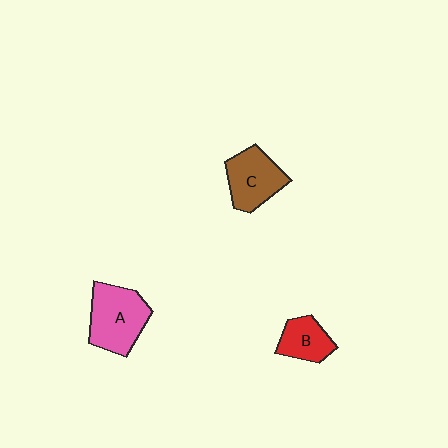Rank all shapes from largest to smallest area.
From largest to smallest: A (pink), C (brown), B (red).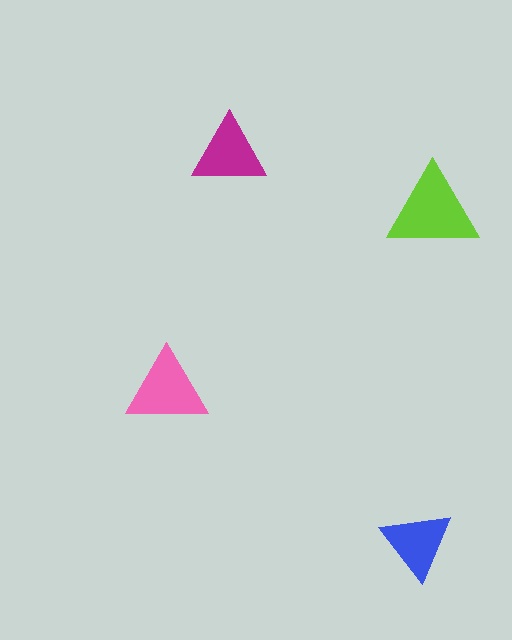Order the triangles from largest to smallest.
the lime one, the pink one, the magenta one, the blue one.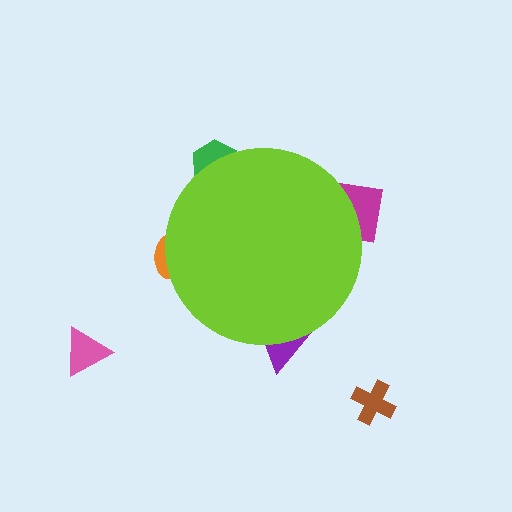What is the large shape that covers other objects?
A lime circle.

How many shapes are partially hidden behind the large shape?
4 shapes are partially hidden.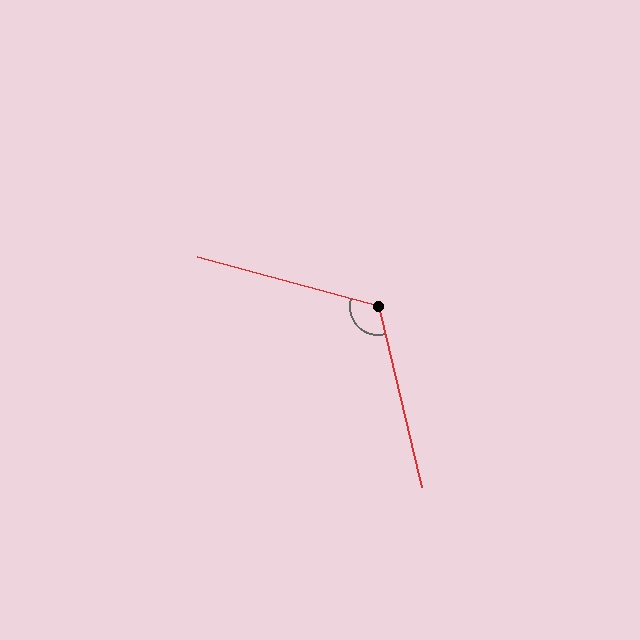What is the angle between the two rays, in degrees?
Approximately 119 degrees.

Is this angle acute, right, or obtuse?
It is obtuse.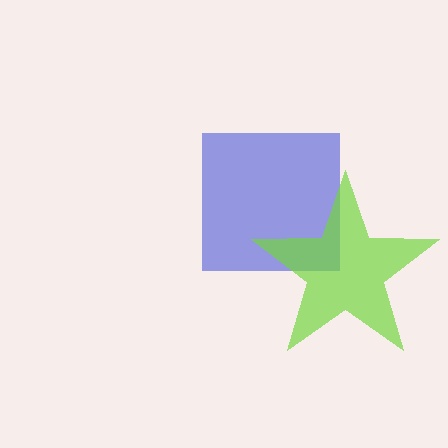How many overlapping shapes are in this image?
There are 2 overlapping shapes in the image.